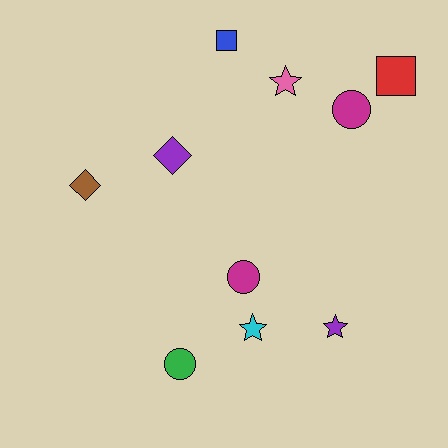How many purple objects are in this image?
There are 2 purple objects.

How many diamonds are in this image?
There are 2 diamonds.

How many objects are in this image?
There are 10 objects.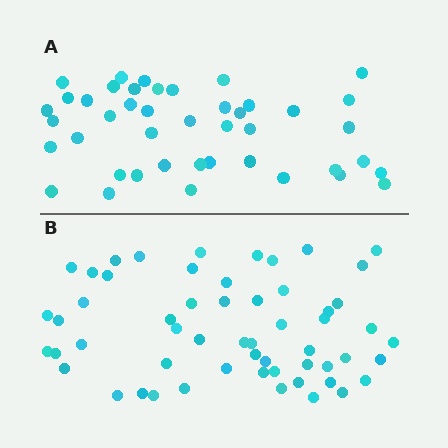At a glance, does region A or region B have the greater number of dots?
Region B (the bottom region) has more dots.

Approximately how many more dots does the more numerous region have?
Region B has approximately 15 more dots than region A.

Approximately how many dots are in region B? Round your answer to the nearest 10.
About 60 dots. (The exact count is 56, which rounds to 60.)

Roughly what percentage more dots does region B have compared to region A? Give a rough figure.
About 30% more.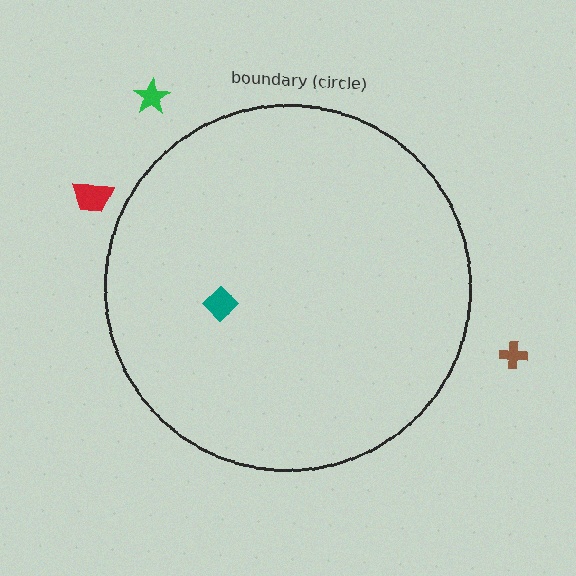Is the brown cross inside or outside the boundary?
Outside.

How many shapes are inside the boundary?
1 inside, 3 outside.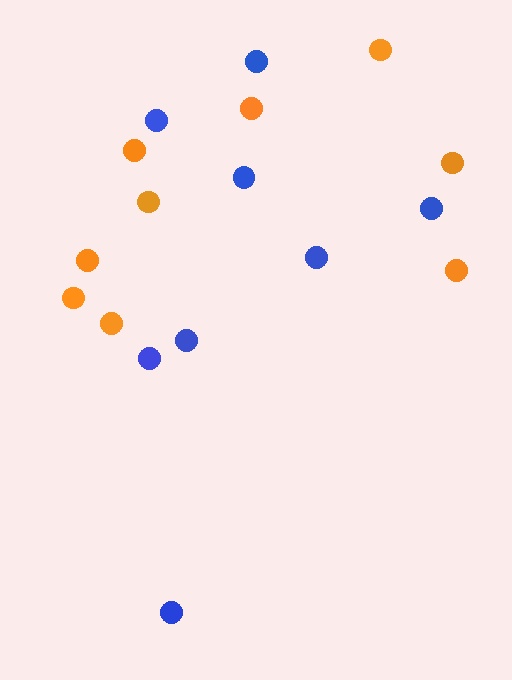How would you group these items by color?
There are 2 groups: one group of orange circles (9) and one group of blue circles (8).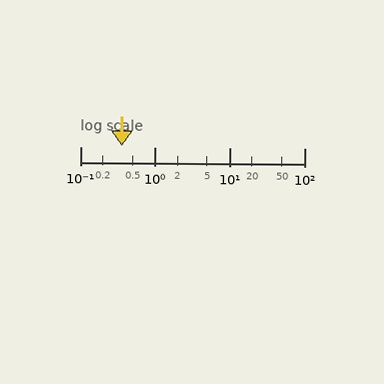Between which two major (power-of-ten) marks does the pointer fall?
The pointer is between 0.1 and 1.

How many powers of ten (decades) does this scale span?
The scale spans 3 decades, from 0.1 to 100.